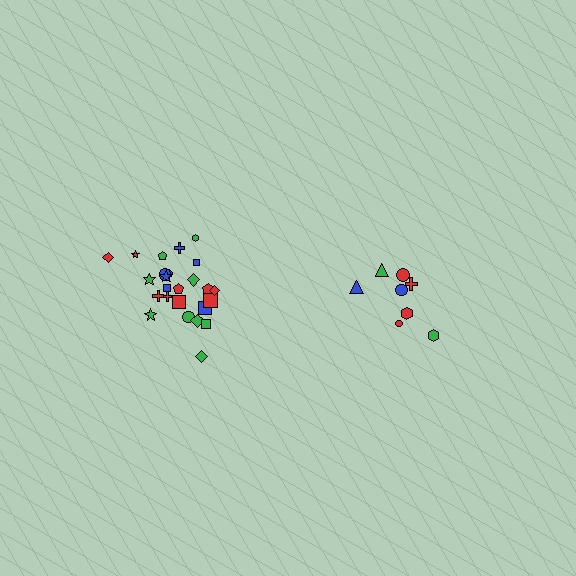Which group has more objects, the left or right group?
The left group.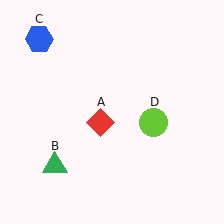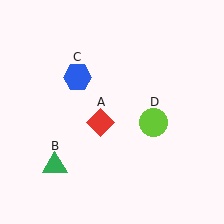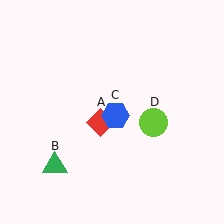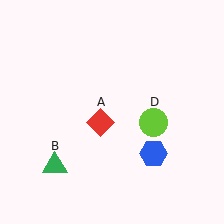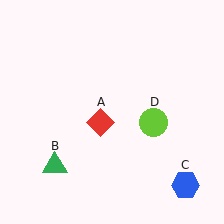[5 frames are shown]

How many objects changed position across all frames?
1 object changed position: blue hexagon (object C).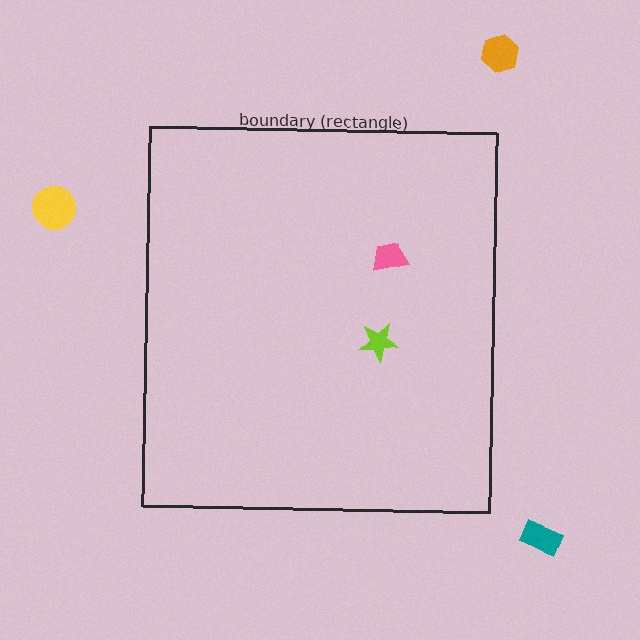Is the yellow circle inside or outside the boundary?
Outside.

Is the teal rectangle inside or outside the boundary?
Outside.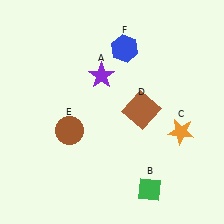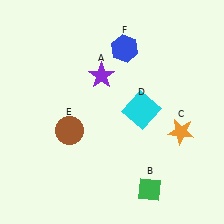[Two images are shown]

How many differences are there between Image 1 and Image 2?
There is 1 difference between the two images.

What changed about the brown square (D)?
In Image 1, D is brown. In Image 2, it changed to cyan.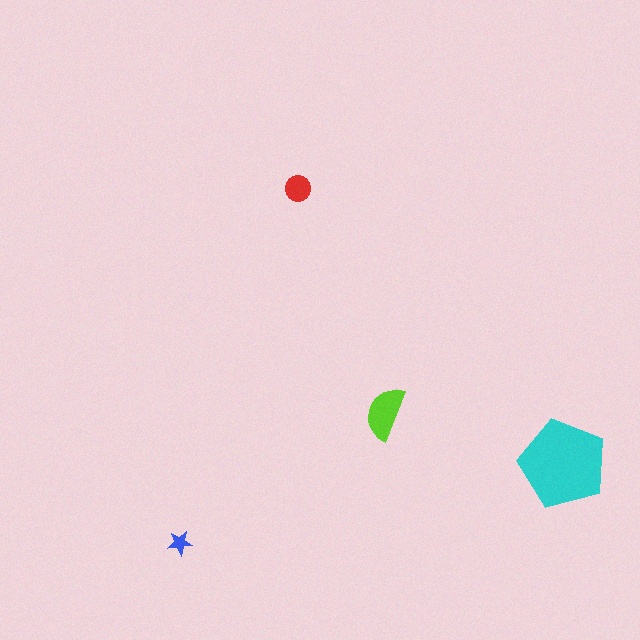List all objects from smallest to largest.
The blue star, the red circle, the lime semicircle, the cyan pentagon.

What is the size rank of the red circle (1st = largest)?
3rd.